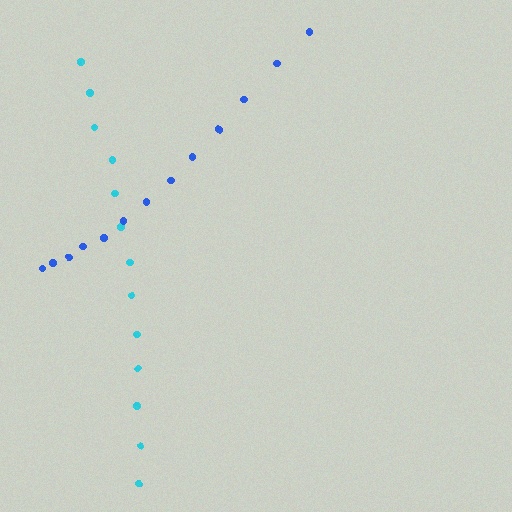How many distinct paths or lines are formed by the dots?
There are 2 distinct paths.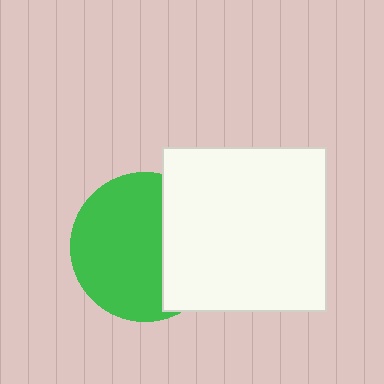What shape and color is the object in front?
The object in front is a white square.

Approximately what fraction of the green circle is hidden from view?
Roughly 35% of the green circle is hidden behind the white square.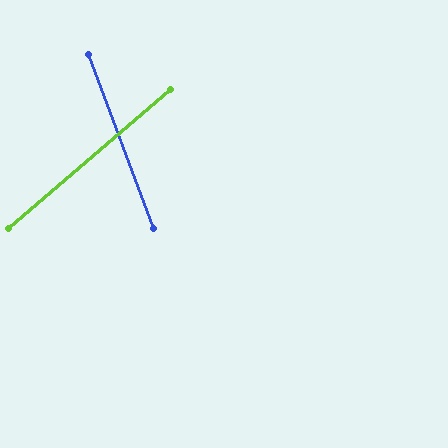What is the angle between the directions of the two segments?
Approximately 70 degrees.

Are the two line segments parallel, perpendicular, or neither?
Neither parallel nor perpendicular — they differ by about 70°.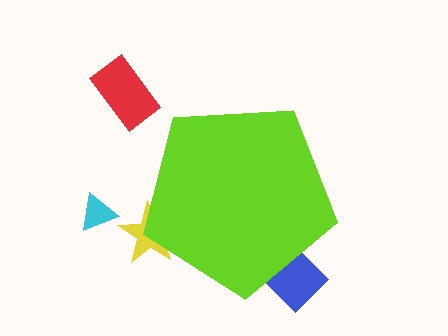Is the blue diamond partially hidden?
Yes, the blue diamond is partially hidden behind the lime pentagon.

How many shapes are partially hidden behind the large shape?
2 shapes are partially hidden.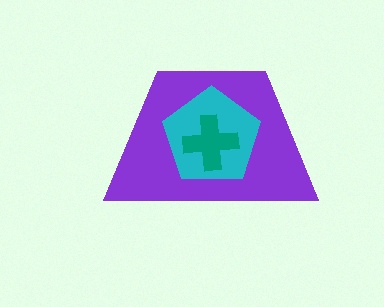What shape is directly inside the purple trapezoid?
The cyan pentagon.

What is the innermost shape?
The teal cross.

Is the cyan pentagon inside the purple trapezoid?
Yes.